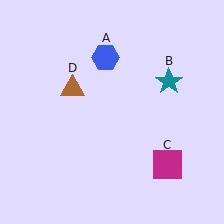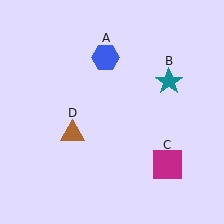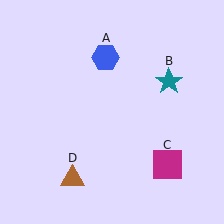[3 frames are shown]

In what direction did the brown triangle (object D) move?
The brown triangle (object D) moved down.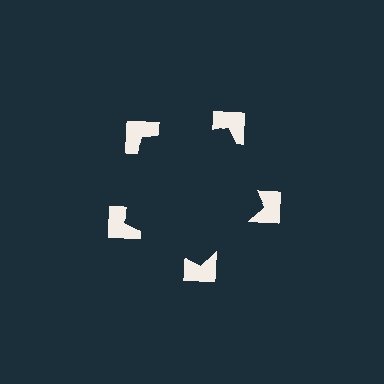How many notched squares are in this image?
There are 5 — one at each vertex of the illusory pentagon.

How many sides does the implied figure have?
5 sides.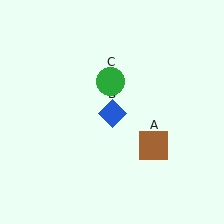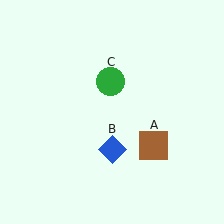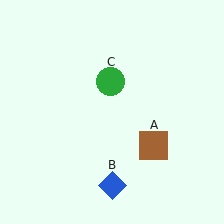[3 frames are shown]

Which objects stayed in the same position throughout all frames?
Brown square (object A) and green circle (object C) remained stationary.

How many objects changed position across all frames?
1 object changed position: blue diamond (object B).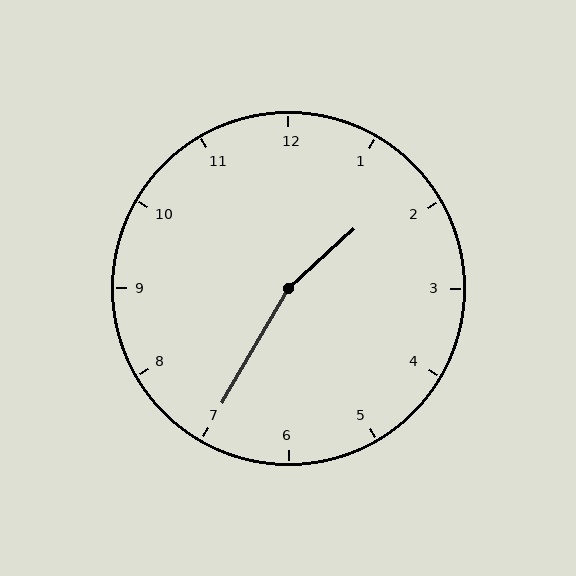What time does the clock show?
1:35.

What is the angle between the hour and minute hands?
Approximately 162 degrees.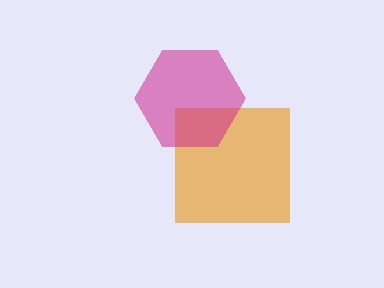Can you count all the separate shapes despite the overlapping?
Yes, there are 2 separate shapes.